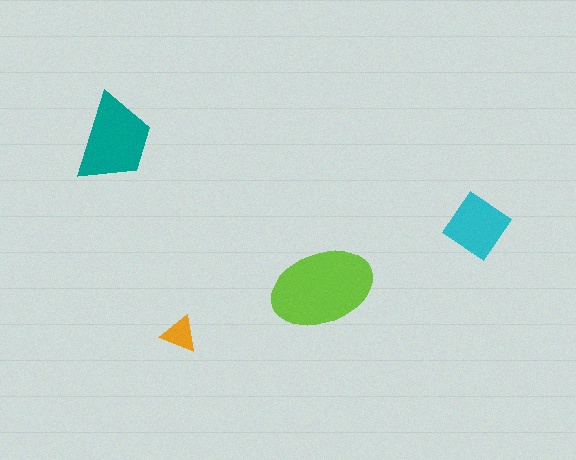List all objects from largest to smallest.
The lime ellipse, the teal trapezoid, the cyan diamond, the orange triangle.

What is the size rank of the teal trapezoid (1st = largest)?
2nd.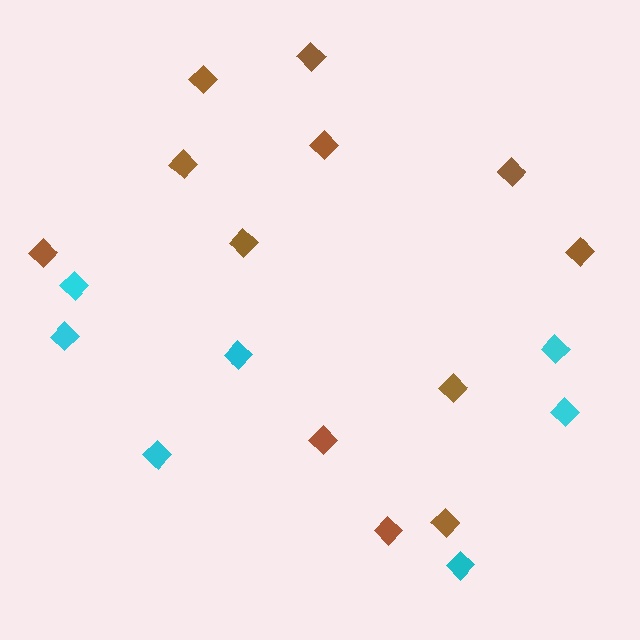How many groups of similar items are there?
There are 2 groups: one group of brown diamonds (12) and one group of cyan diamonds (7).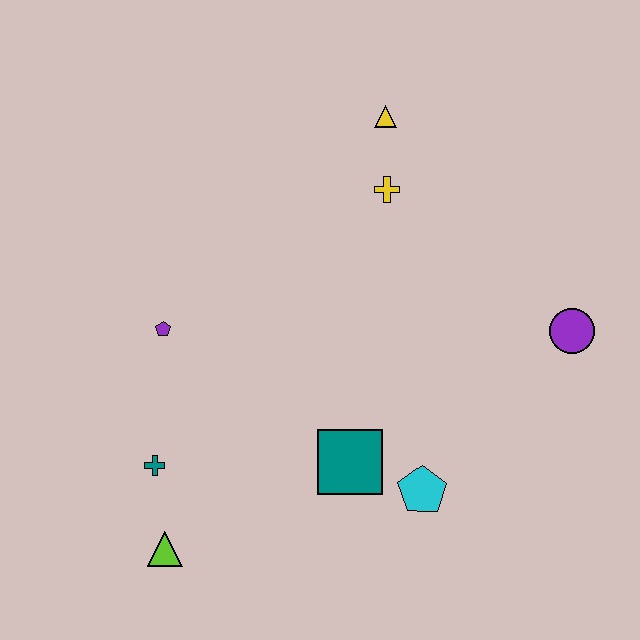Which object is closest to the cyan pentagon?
The teal square is closest to the cyan pentagon.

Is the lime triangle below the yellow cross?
Yes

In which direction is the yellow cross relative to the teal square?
The yellow cross is above the teal square.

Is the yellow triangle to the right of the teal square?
Yes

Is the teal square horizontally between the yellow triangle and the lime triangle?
Yes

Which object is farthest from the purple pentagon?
The purple circle is farthest from the purple pentagon.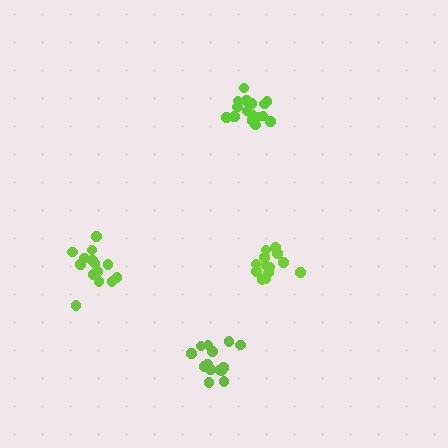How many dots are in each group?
Group 1: 14 dots, Group 2: 14 dots, Group 3: 14 dots, Group 4: 16 dots (58 total).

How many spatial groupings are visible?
There are 4 spatial groupings.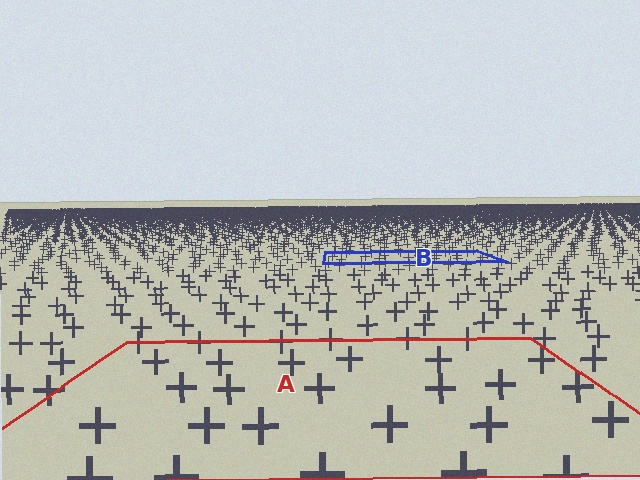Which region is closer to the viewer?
Region A is closer. The texture elements there are larger and more spread out.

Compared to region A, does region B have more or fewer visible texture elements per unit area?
Region B has more texture elements per unit area — they are packed more densely because it is farther away.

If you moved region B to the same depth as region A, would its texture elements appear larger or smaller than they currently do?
They would appear larger. At a closer depth, the same texture elements are projected at a bigger on-screen size.